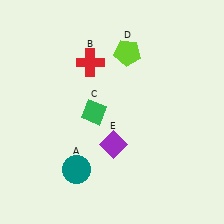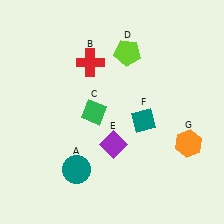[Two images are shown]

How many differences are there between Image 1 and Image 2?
There are 2 differences between the two images.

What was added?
A teal diamond (F), an orange hexagon (G) were added in Image 2.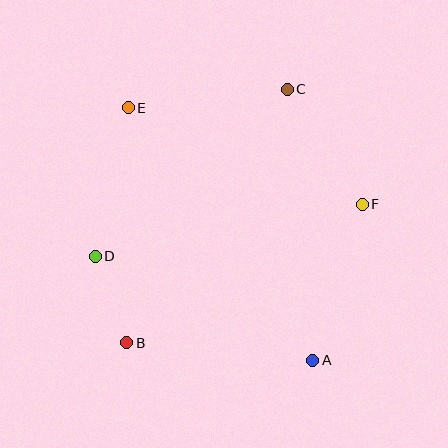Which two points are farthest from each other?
Points A and E are farthest from each other.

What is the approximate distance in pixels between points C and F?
The distance between C and F is approximately 137 pixels.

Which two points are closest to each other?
Points B and D are closest to each other.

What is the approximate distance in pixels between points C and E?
The distance between C and E is approximately 160 pixels.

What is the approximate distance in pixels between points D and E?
The distance between D and E is approximately 152 pixels.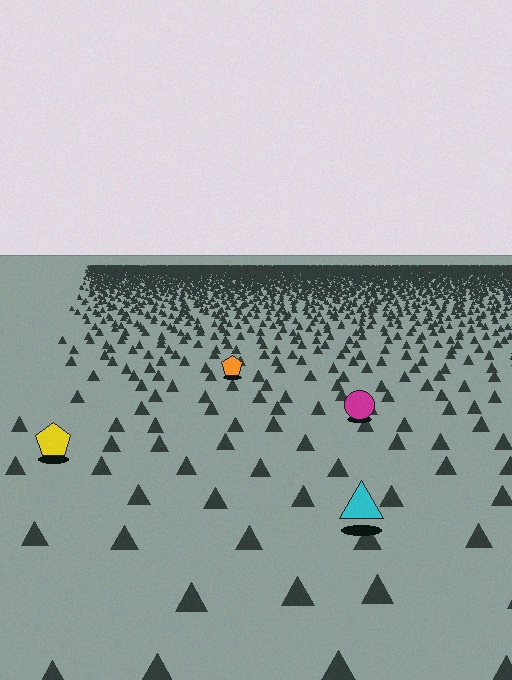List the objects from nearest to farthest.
From nearest to farthest: the cyan triangle, the yellow pentagon, the magenta circle, the orange pentagon.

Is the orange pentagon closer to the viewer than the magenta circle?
No. The magenta circle is closer — you can tell from the texture gradient: the ground texture is coarser near it.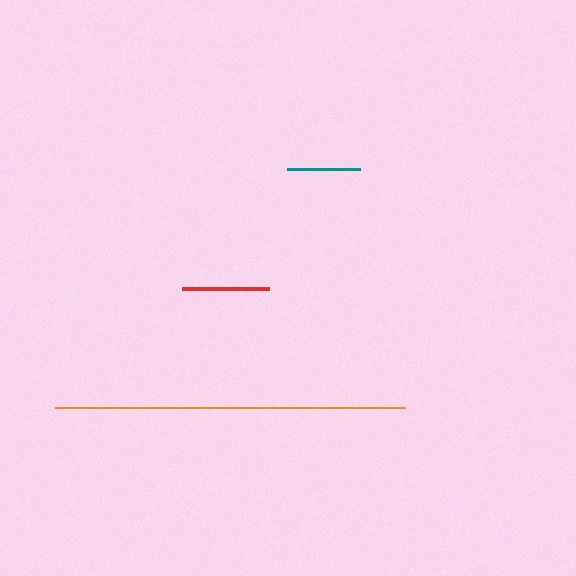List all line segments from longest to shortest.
From longest to shortest: orange, red, teal.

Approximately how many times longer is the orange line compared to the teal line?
The orange line is approximately 4.8 times the length of the teal line.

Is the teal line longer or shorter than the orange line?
The orange line is longer than the teal line.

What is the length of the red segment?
The red segment is approximately 87 pixels long.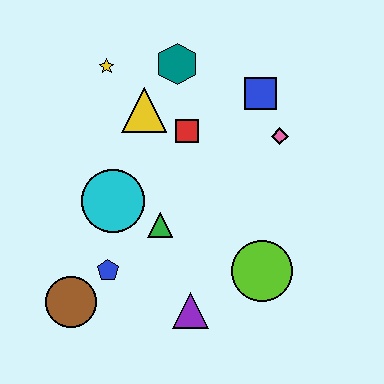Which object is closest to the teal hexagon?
The yellow triangle is closest to the teal hexagon.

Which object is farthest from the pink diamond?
The brown circle is farthest from the pink diamond.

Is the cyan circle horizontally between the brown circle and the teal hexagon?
Yes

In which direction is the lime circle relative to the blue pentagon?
The lime circle is to the right of the blue pentagon.